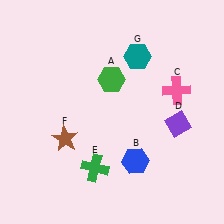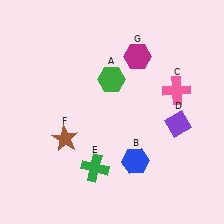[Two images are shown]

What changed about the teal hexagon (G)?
In Image 1, G is teal. In Image 2, it changed to magenta.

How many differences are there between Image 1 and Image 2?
There is 1 difference between the two images.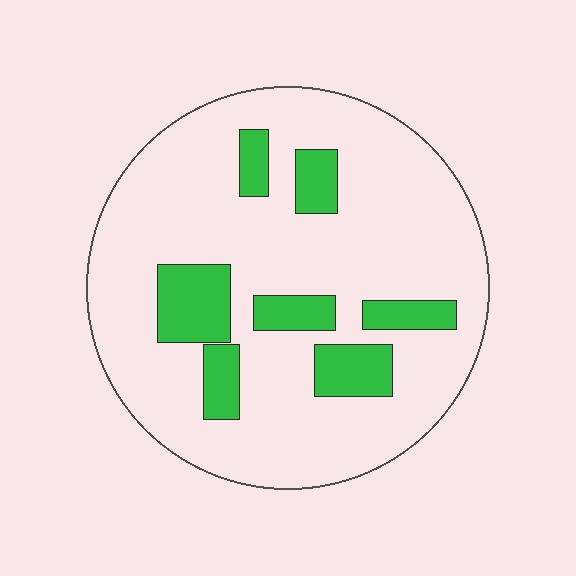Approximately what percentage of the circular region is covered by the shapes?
Approximately 20%.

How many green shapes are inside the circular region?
7.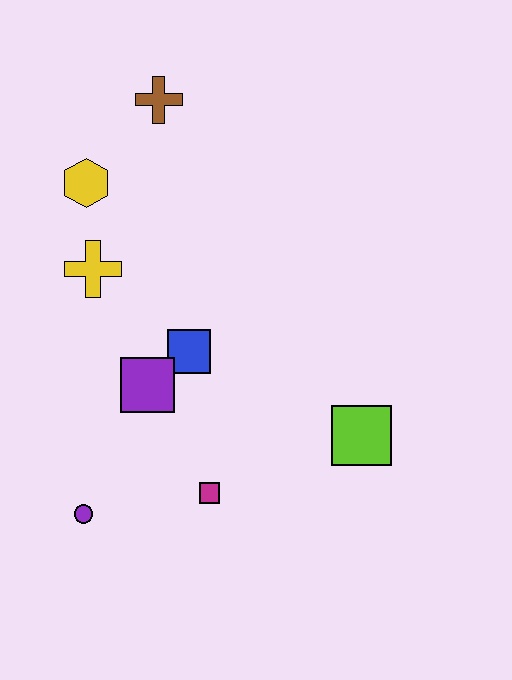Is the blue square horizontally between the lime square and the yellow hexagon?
Yes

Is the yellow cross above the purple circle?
Yes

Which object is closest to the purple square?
The blue square is closest to the purple square.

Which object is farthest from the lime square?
The brown cross is farthest from the lime square.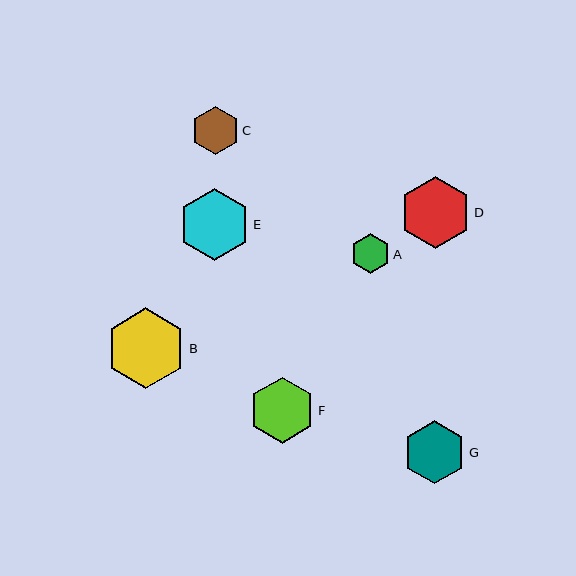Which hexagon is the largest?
Hexagon B is the largest with a size of approximately 80 pixels.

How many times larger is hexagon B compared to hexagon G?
Hexagon B is approximately 1.3 times the size of hexagon G.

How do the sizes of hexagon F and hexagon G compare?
Hexagon F and hexagon G are approximately the same size.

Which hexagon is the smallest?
Hexagon A is the smallest with a size of approximately 40 pixels.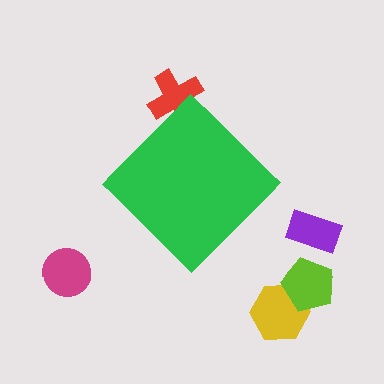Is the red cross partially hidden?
Yes, the red cross is partially hidden behind the green diamond.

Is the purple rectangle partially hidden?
No, the purple rectangle is fully visible.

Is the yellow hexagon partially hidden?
No, the yellow hexagon is fully visible.